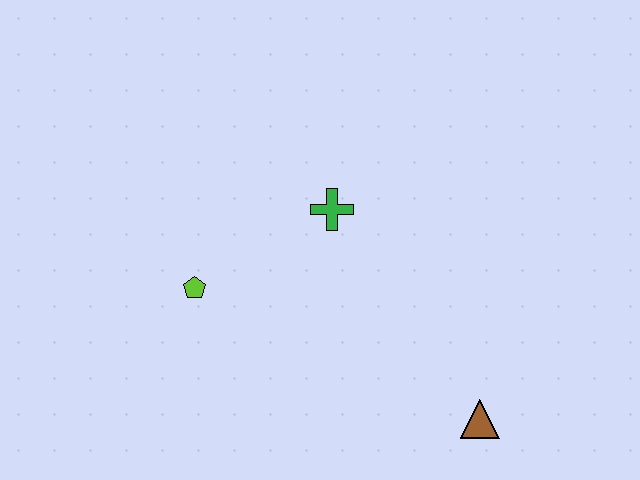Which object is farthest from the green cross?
The brown triangle is farthest from the green cross.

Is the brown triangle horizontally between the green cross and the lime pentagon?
No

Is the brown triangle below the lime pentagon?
Yes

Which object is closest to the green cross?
The lime pentagon is closest to the green cross.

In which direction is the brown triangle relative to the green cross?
The brown triangle is below the green cross.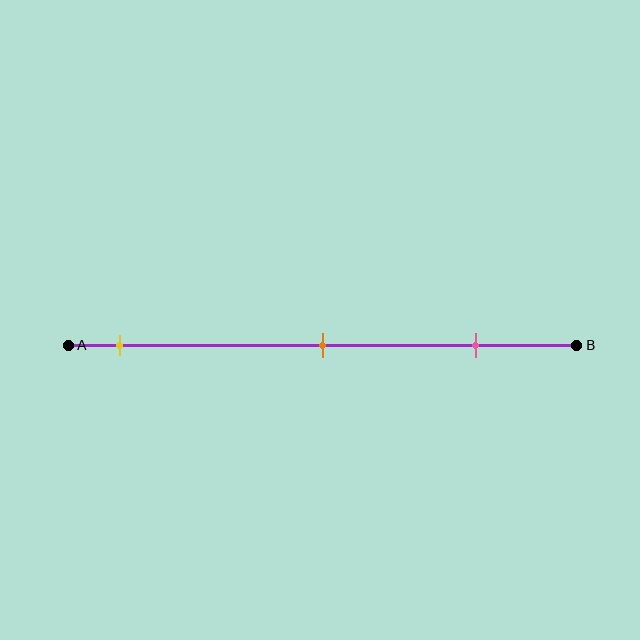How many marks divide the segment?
There are 3 marks dividing the segment.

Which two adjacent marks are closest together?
The orange and pink marks are the closest adjacent pair.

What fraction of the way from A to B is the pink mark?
The pink mark is approximately 80% (0.8) of the way from A to B.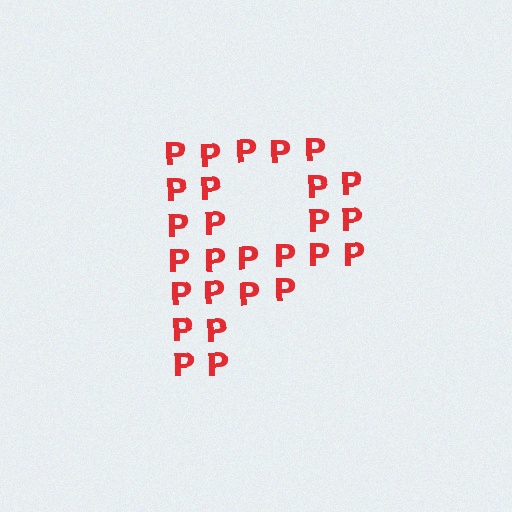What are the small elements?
The small elements are letter P's.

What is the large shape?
The large shape is the letter P.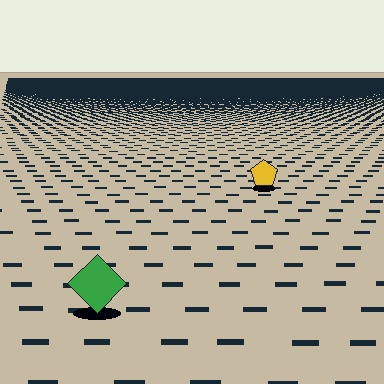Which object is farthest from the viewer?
The yellow pentagon is farthest from the viewer. It appears smaller and the ground texture around it is denser.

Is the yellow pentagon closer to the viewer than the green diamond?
No. The green diamond is closer — you can tell from the texture gradient: the ground texture is coarser near it.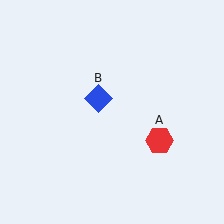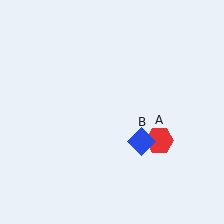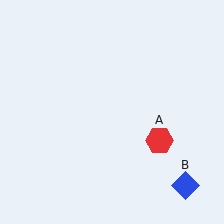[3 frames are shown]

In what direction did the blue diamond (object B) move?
The blue diamond (object B) moved down and to the right.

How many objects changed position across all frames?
1 object changed position: blue diamond (object B).